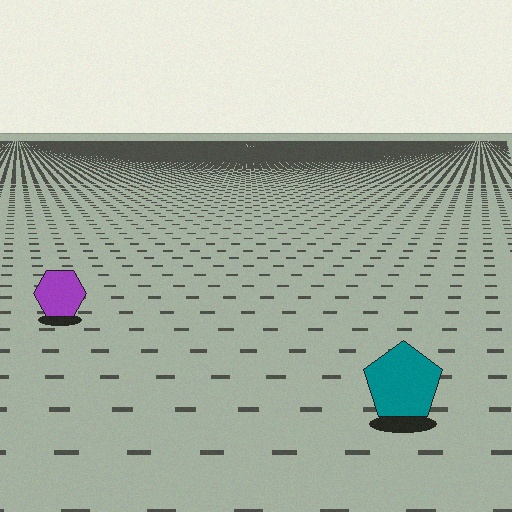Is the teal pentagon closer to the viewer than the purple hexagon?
Yes. The teal pentagon is closer — you can tell from the texture gradient: the ground texture is coarser near it.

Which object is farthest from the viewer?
The purple hexagon is farthest from the viewer. It appears smaller and the ground texture around it is denser.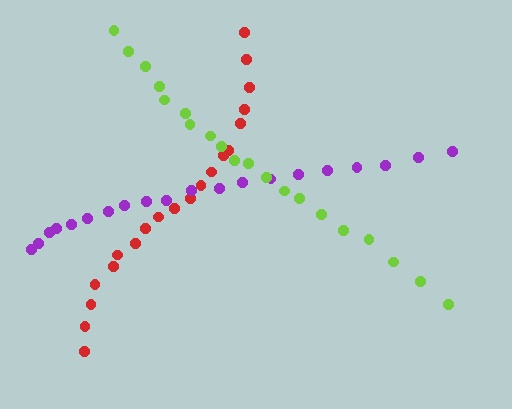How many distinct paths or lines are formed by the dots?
There are 3 distinct paths.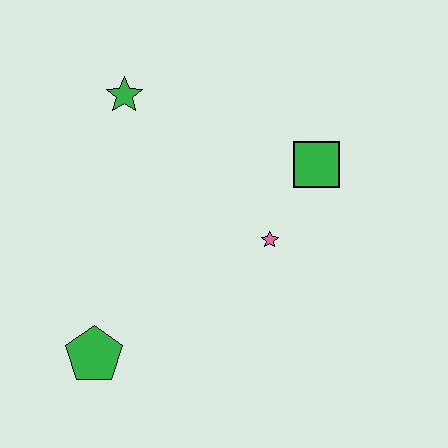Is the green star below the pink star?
No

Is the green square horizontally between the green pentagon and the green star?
No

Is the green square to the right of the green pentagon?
Yes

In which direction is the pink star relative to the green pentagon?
The pink star is to the right of the green pentagon.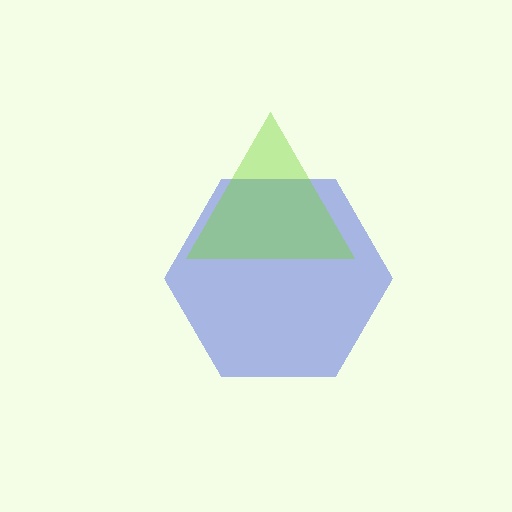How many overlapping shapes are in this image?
There are 2 overlapping shapes in the image.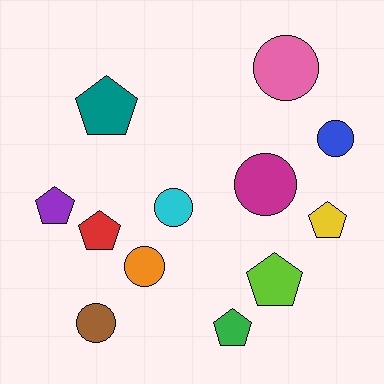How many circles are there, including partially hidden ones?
There are 6 circles.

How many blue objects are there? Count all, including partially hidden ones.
There is 1 blue object.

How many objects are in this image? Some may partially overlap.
There are 12 objects.